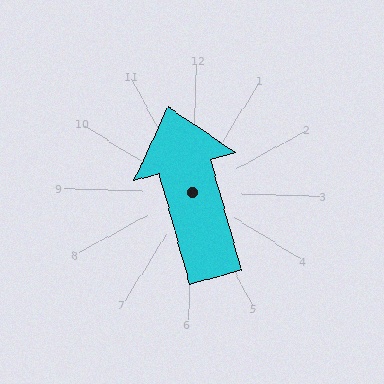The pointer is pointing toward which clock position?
Roughly 11 o'clock.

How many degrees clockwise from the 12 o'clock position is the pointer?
Approximately 343 degrees.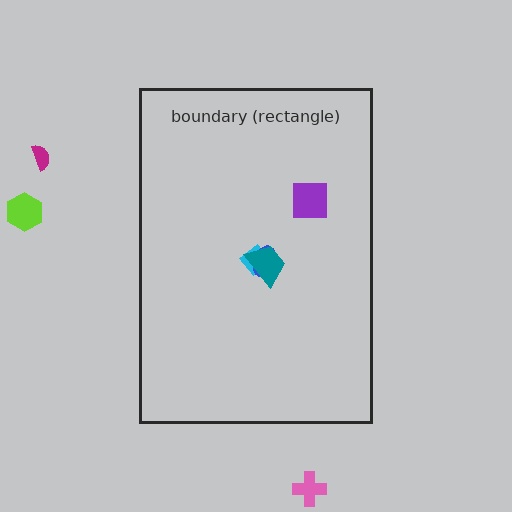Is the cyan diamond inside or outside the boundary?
Inside.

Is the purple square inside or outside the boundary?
Inside.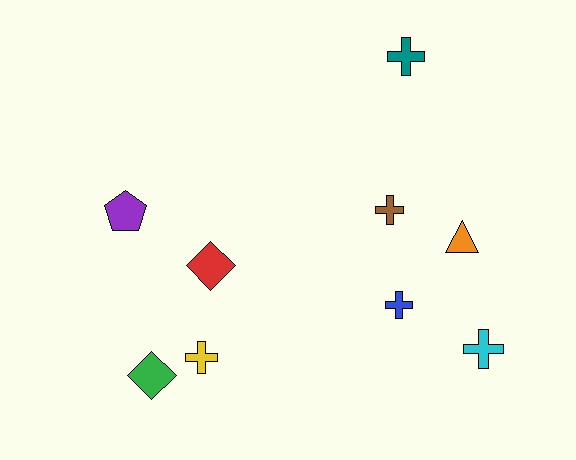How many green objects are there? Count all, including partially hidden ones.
There is 1 green object.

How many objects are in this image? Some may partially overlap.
There are 9 objects.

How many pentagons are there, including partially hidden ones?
There is 1 pentagon.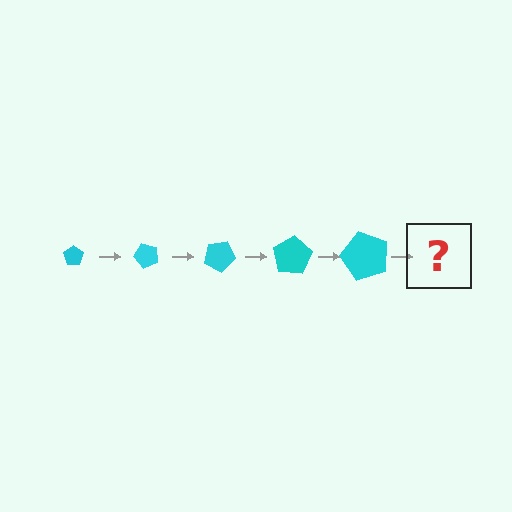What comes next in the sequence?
The next element should be a pentagon, larger than the previous one and rotated 250 degrees from the start.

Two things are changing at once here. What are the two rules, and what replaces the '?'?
The two rules are that the pentagon grows larger each step and it rotates 50 degrees each step. The '?' should be a pentagon, larger than the previous one and rotated 250 degrees from the start.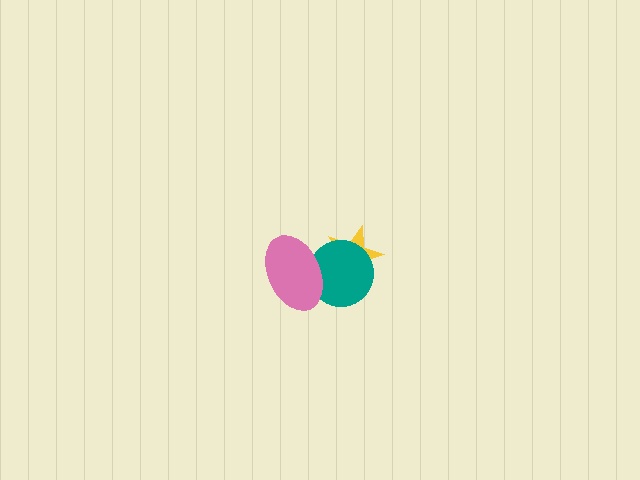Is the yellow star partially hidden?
Yes, it is partially covered by another shape.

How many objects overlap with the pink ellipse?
2 objects overlap with the pink ellipse.